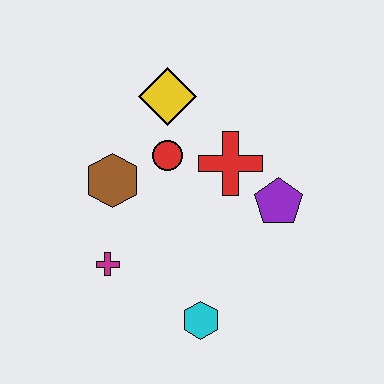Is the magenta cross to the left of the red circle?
Yes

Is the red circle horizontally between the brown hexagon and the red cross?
Yes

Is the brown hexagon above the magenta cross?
Yes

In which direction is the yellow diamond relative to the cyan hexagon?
The yellow diamond is above the cyan hexagon.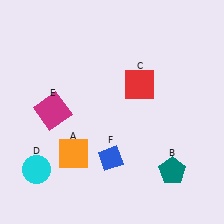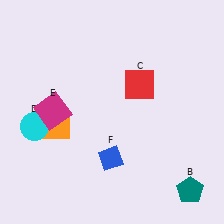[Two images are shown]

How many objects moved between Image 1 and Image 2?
3 objects moved between the two images.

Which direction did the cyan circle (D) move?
The cyan circle (D) moved up.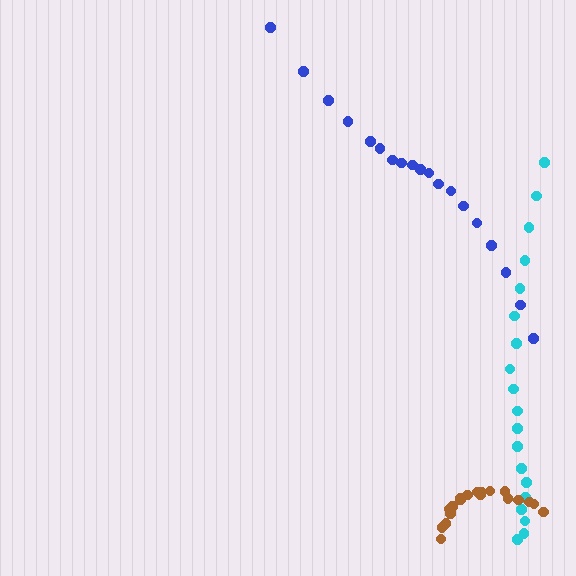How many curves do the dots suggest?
There are 3 distinct paths.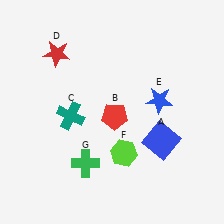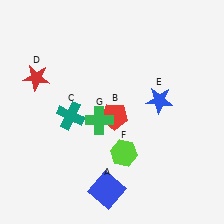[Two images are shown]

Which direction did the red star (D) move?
The red star (D) moved down.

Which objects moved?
The objects that moved are: the blue square (A), the red star (D), the green cross (G).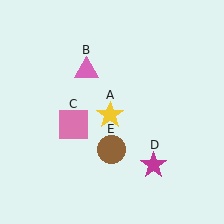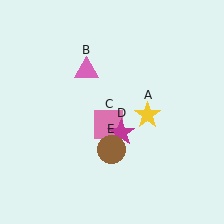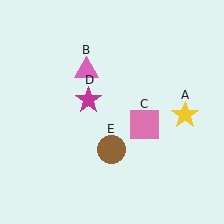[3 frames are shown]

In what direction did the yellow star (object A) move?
The yellow star (object A) moved right.